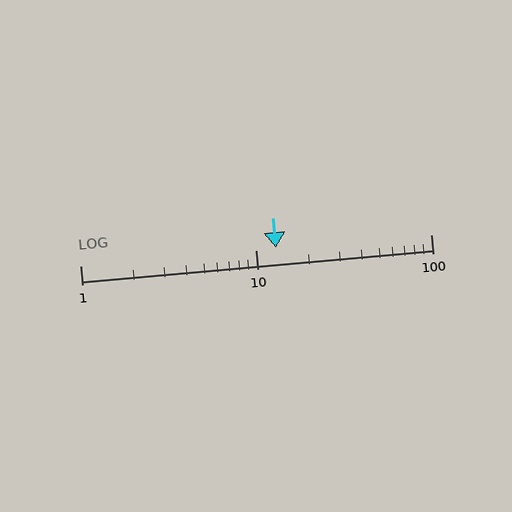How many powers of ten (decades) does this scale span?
The scale spans 2 decades, from 1 to 100.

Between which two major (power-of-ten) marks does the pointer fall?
The pointer is between 10 and 100.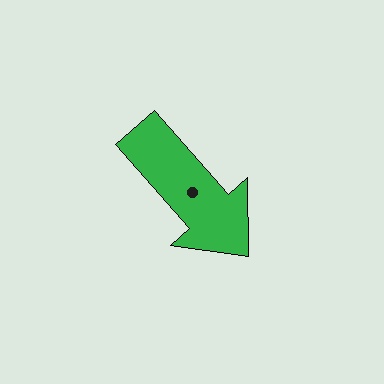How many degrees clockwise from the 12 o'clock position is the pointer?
Approximately 138 degrees.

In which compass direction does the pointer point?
Southeast.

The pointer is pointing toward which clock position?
Roughly 5 o'clock.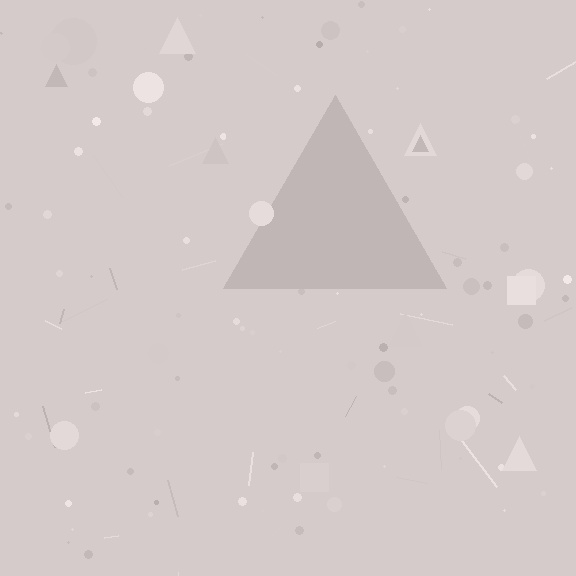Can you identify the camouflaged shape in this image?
The camouflaged shape is a triangle.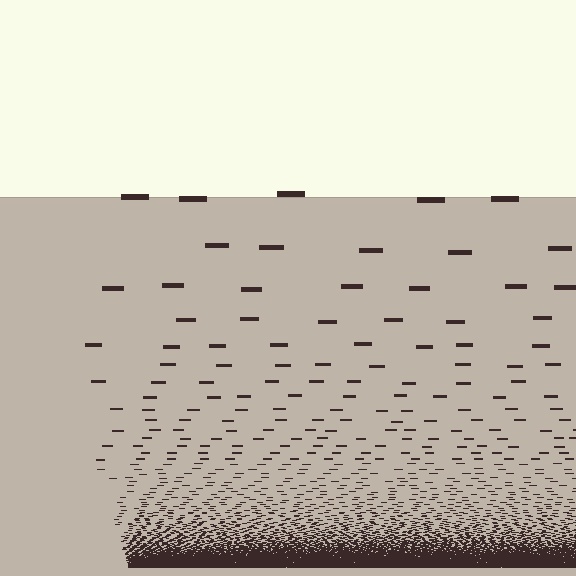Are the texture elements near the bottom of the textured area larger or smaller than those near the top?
Smaller. The gradient is inverted — elements near the bottom are smaller and denser.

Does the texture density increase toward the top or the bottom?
Density increases toward the bottom.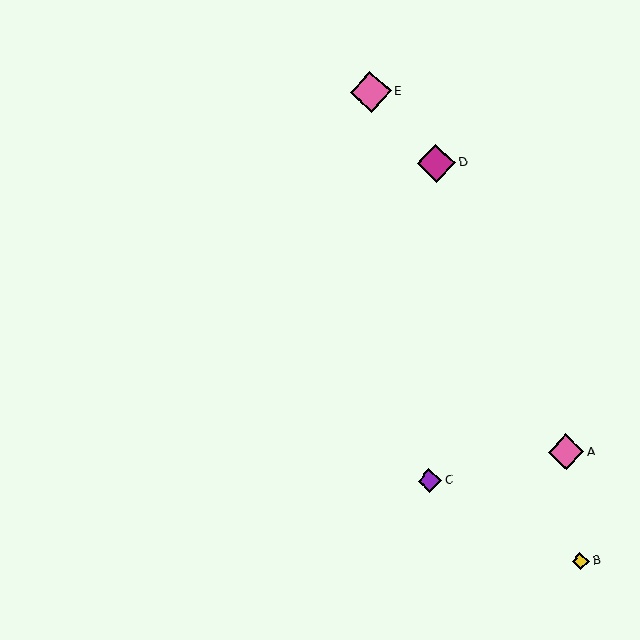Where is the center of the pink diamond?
The center of the pink diamond is at (371, 92).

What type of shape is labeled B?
Shape B is a yellow diamond.